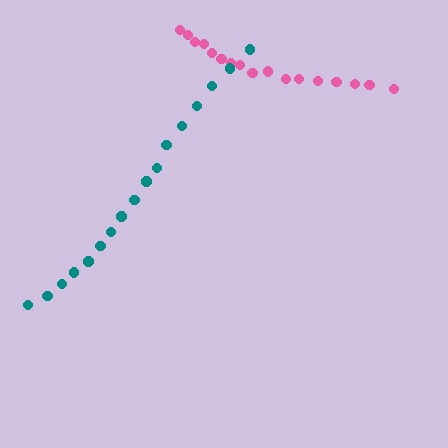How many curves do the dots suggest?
There are 2 distinct paths.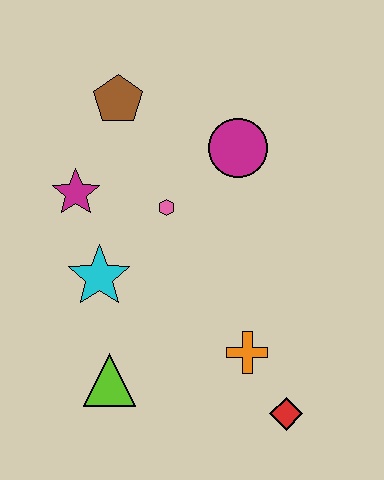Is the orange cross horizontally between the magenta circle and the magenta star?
No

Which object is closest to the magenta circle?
The pink hexagon is closest to the magenta circle.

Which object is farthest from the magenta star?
The red diamond is farthest from the magenta star.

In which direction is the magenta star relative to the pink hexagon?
The magenta star is to the left of the pink hexagon.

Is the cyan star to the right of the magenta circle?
No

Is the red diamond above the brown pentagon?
No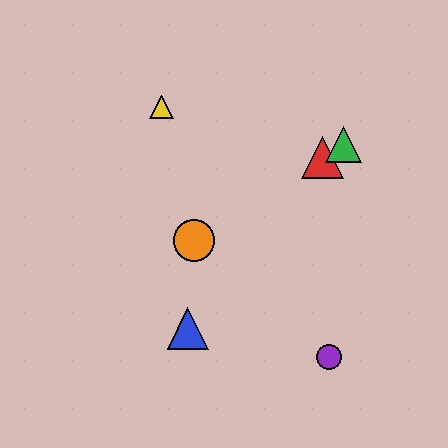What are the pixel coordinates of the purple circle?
The purple circle is at (329, 357).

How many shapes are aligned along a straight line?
3 shapes (the red triangle, the green triangle, the orange circle) are aligned along a straight line.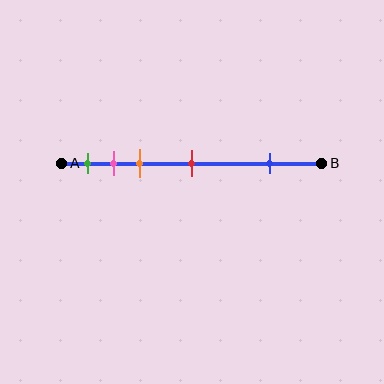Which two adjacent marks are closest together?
The pink and orange marks are the closest adjacent pair.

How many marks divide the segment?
There are 5 marks dividing the segment.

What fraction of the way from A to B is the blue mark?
The blue mark is approximately 80% (0.8) of the way from A to B.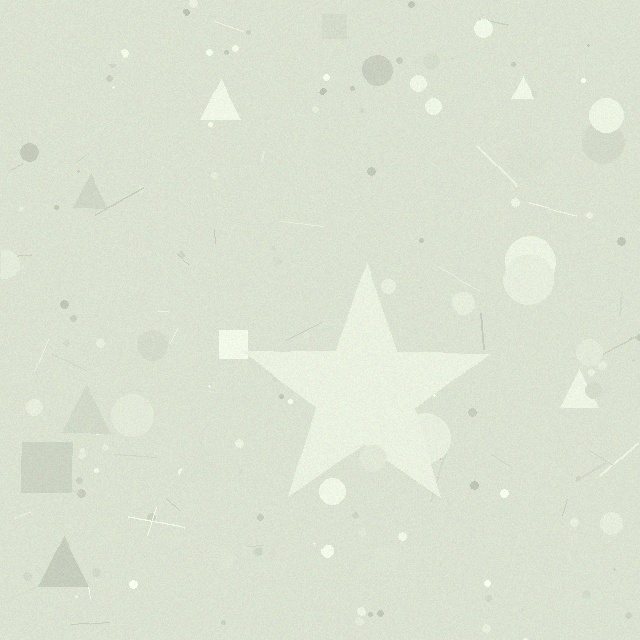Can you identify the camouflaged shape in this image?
The camouflaged shape is a star.